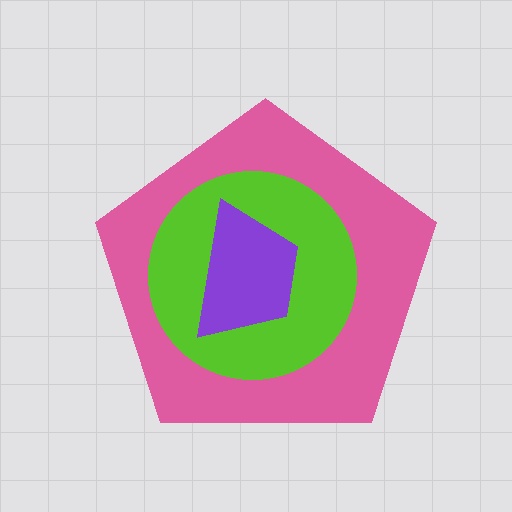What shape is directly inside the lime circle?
The purple trapezoid.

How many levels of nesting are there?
3.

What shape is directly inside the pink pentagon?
The lime circle.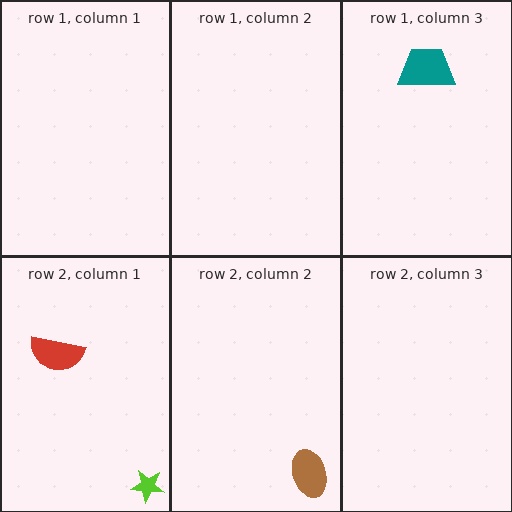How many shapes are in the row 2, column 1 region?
2.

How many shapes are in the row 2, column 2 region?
1.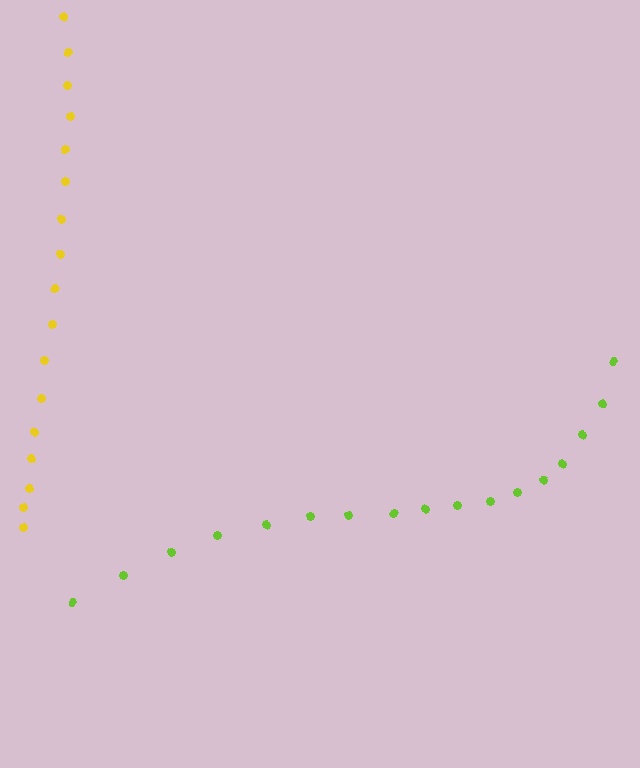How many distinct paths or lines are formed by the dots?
There are 2 distinct paths.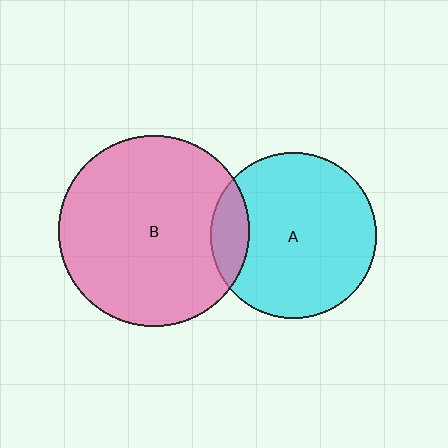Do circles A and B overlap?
Yes.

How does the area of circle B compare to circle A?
Approximately 1.3 times.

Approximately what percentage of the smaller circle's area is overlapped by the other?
Approximately 15%.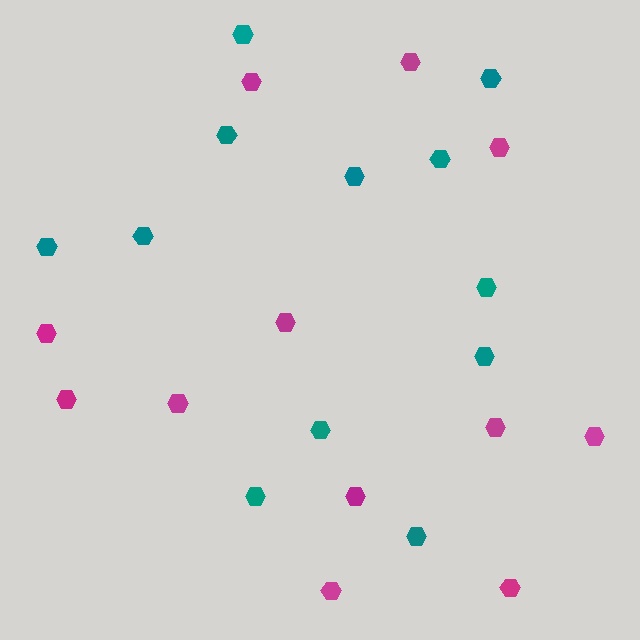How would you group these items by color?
There are 2 groups: one group of teal hexagons (12) and one group of magenta hexagons (12).